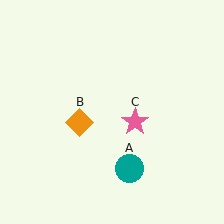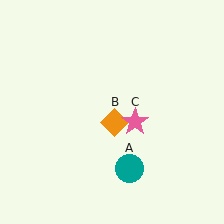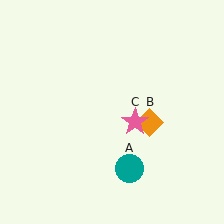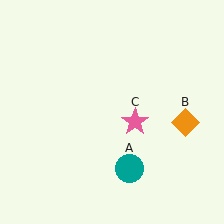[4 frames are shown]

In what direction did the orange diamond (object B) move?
The orange diamond (object B) moved right.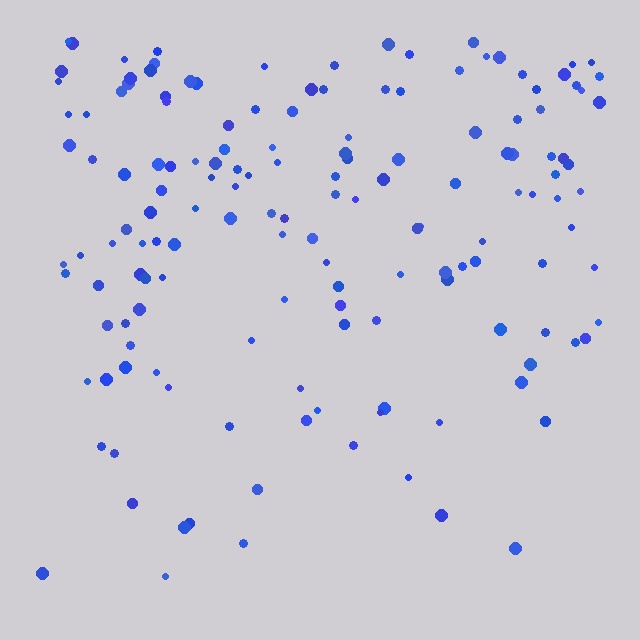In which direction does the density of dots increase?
From bottom to top, with the top side densest.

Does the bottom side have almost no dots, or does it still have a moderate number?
Still a moderate number, just noticeably fewer than the top.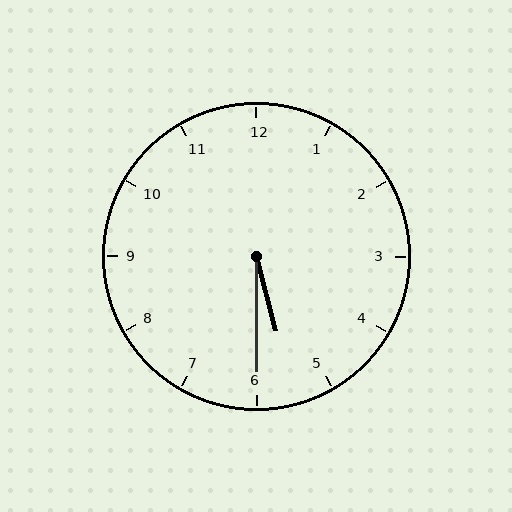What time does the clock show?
5:30.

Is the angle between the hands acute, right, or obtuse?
It is acute.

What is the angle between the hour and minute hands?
Approximately 15 degrees.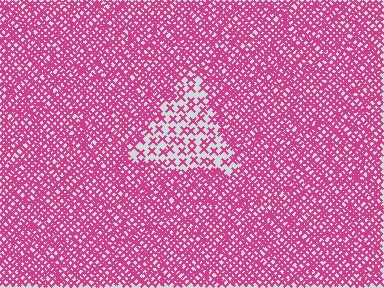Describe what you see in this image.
The image contains small magenta elements arranged at two different densities. A triangle-shaped region is visible where the elements are less densely packed than the surrounding area.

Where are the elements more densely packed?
The elements are more densely packed outside the triangle boundary.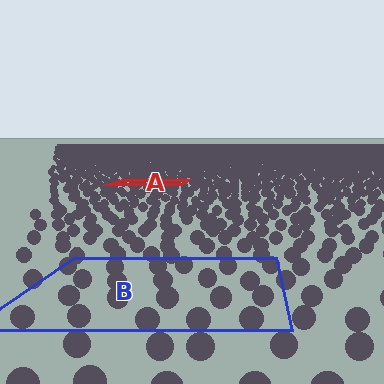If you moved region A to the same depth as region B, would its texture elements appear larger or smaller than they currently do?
They would appear larger. At a closer depth, the same texture elements are projected at a bigger on-screen size.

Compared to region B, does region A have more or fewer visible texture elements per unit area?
Region A has more texture elements per unit area — they are packed more densely because it is farther away.